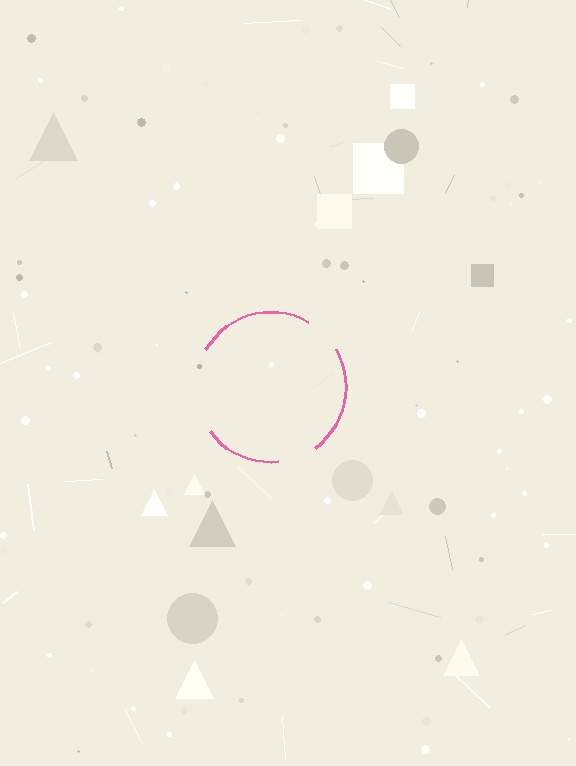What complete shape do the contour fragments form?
The contour fragments form a circle.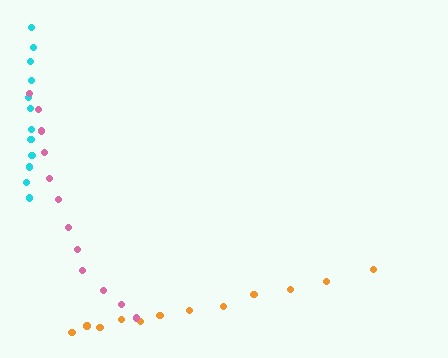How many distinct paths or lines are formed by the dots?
There are 3 distinct paths.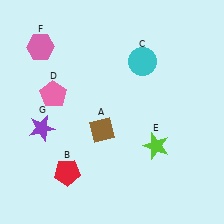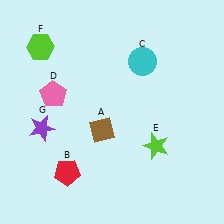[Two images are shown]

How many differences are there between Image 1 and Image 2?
There is 1 difference between the two images.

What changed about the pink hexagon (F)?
In Image 1, F is pink. In Image 2, it changed to lime.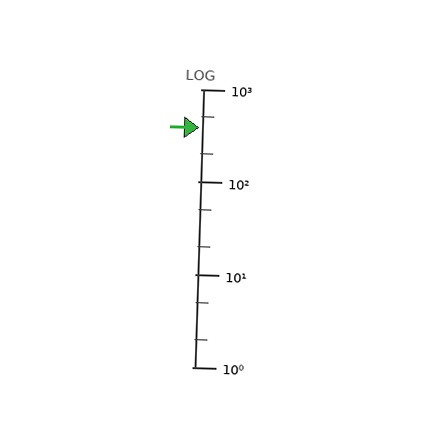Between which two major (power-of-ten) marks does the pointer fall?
The pointer is between 100 and 1000.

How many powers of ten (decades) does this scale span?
The scale spans 3 decades, from 1 to 1000.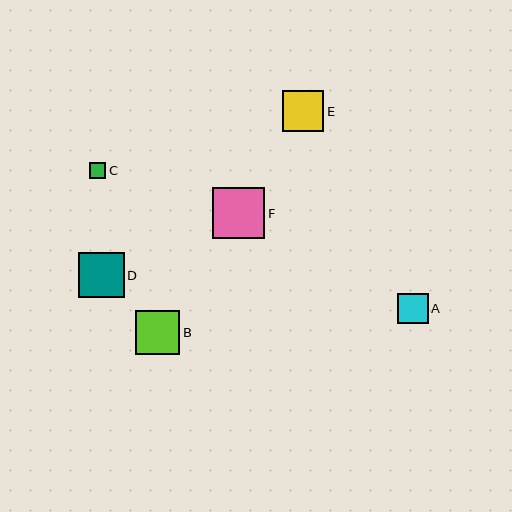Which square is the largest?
Square F is the largest with a size of approximately 52 pixels.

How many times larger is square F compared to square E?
Square F is approximately 1.3 times the size of square E.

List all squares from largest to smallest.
From largest to smallest: F, D, B, E, A, C.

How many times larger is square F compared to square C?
Square F is approximately 3.1 times the size of square C.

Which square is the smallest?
Square C is the smallest with a size of approximately 17 pixels.